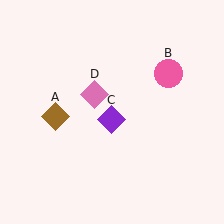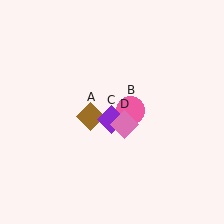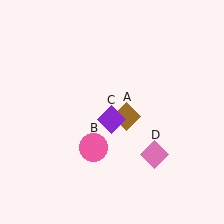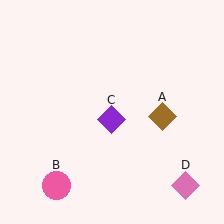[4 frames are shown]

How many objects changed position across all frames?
3 objects changed position: brown diamond (object A), pink circle (object B), pink diamond (object D).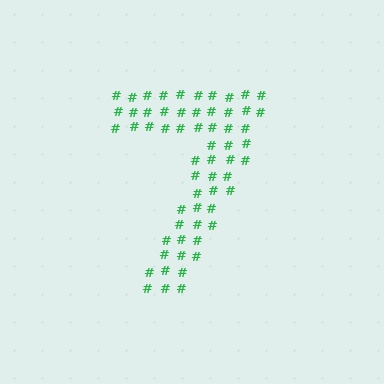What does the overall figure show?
The overall figure shows the digit 7.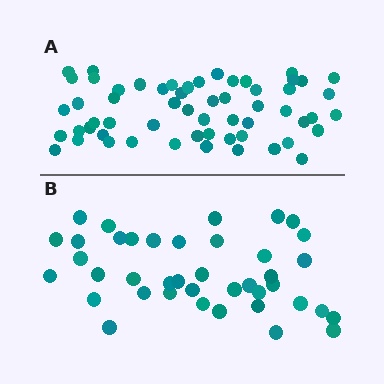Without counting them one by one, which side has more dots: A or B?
Region A (the top region) has more dots.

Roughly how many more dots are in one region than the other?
Region A has approximately 20 more dots than region B.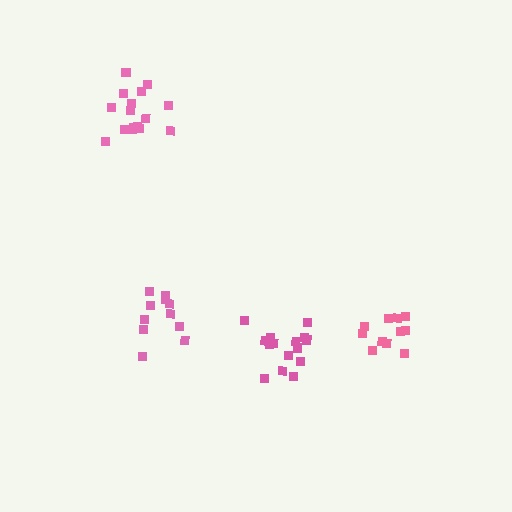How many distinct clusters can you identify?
There are 4 distinct clusters.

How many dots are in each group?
Group 1: 16 dots, Group 2: 16 dots, Group 3: 11 dots, Group 4: 11 dots (54 total).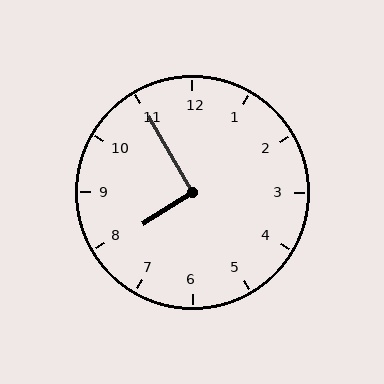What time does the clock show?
7:55.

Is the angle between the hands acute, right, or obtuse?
It is right.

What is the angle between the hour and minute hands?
Approximately 92 degrees.